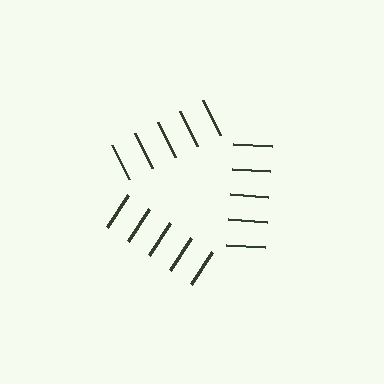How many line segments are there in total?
15 — 5 along each of the 3 edges.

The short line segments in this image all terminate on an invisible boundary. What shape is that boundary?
An illusory triangle — the line segments terminate on its edges but no continuous stroke is drawn.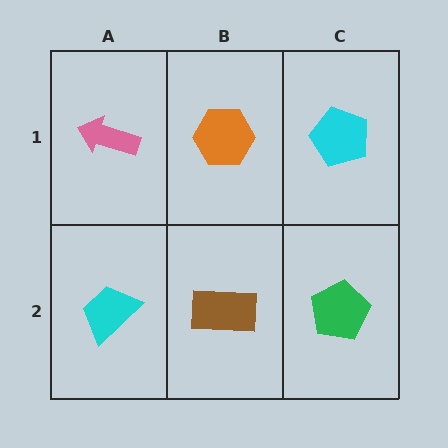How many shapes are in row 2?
3 shapes.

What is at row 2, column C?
A green pentagon.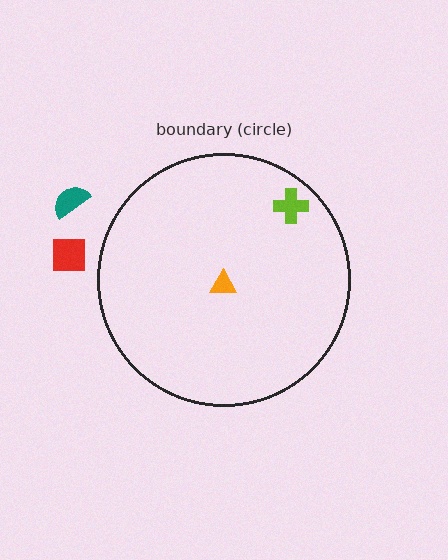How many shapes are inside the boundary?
2 inside, 2 outside.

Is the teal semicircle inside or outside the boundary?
Outside.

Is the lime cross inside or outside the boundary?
Inside.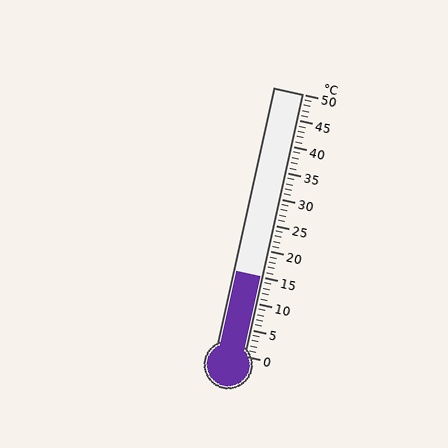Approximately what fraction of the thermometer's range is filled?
The thermometer is filled to approximately 30% of its range.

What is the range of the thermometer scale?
The thermometer scale ranges from 0°C to 50°C.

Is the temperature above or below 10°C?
The temperature is above 10°C.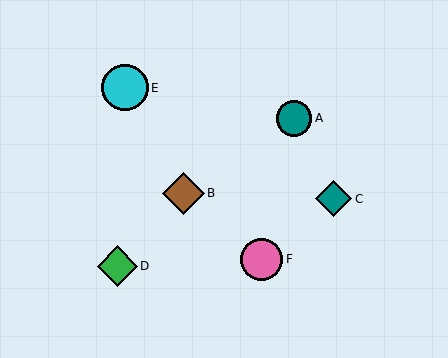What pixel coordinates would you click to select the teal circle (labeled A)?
Click at (294, 118) to select the teal circle A.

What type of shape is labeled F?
Shape F is a pink circle.